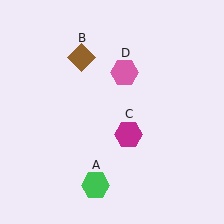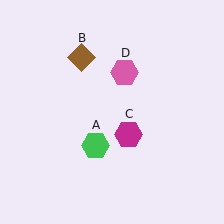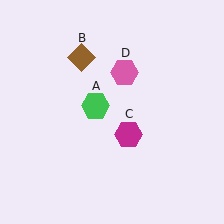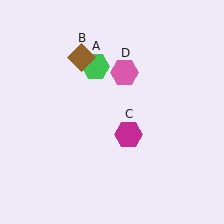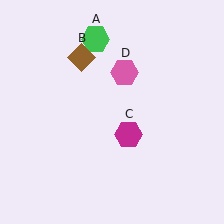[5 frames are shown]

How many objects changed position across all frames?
1 object changed position: green hexagon (object A).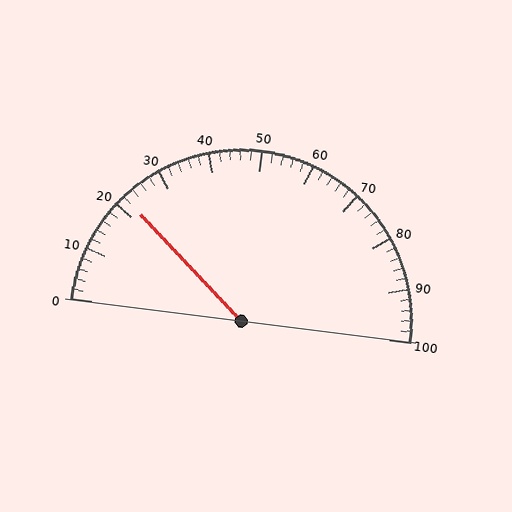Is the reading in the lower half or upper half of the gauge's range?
The reading is in the lower half of the range (0 to 100).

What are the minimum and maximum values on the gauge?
The gauge ranges from 0 to 100.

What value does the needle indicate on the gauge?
The needle indicates approximately 22.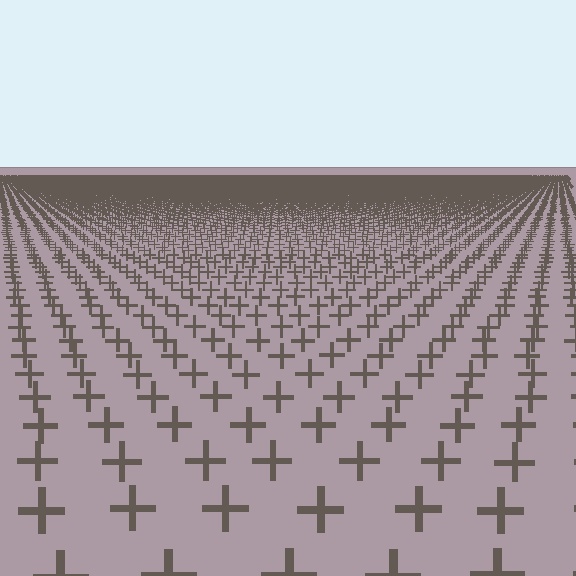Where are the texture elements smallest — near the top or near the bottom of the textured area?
Near the top.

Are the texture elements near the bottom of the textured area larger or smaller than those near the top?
Larger. Near the bottom, elements are closer to the viewer and appear at a bigger on-screen size.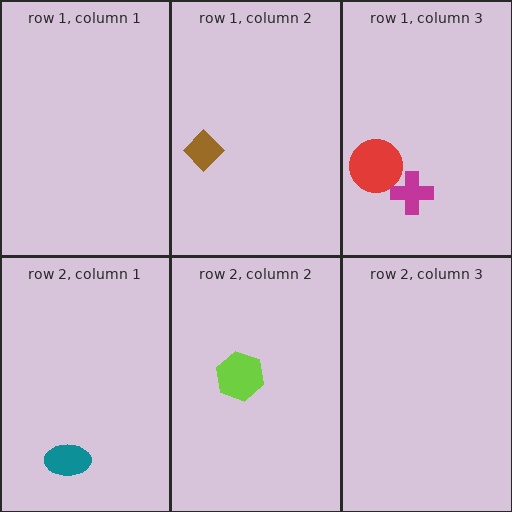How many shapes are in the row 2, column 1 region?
1.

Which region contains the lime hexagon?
The row 2, column 2 region.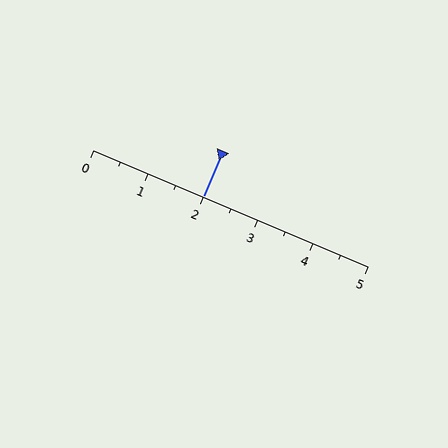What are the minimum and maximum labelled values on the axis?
The axis runs from 0 to 5.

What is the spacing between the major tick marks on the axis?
The major ticks are spaced 1 apart.